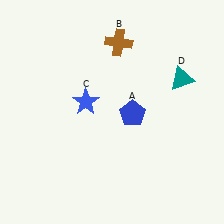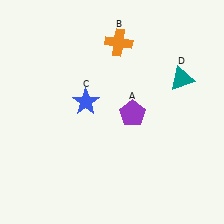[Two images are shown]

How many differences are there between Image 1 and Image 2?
There are 2 differences between the two images.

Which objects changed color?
A changed from blue to purple. B changed from brown to orange.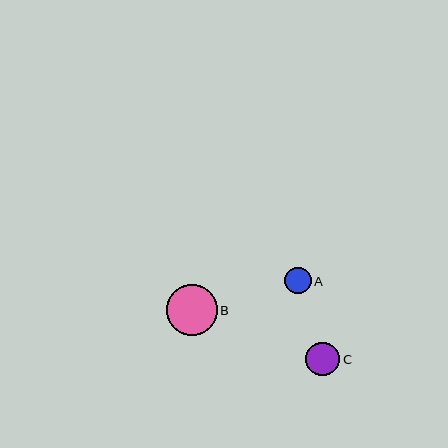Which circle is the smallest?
Circle A is the smallest with a size of approximately 26 pixels.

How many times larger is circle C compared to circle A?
Circle C is approximately 1.3 times the size of circle A.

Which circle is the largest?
Circle B is the largest with a size of approximately 51 pixels.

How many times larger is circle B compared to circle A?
Circle B is approximately 1.9 times the size of circle A.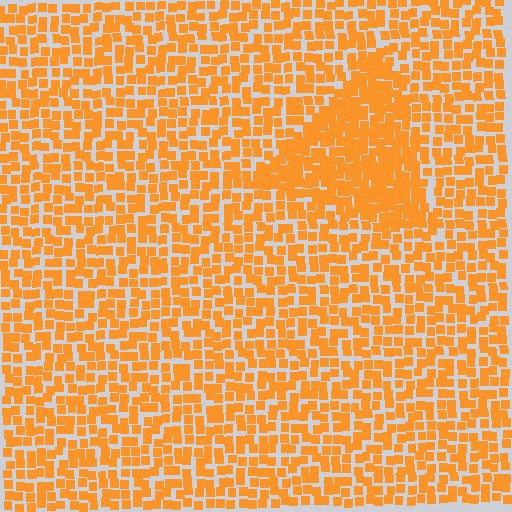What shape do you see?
I see a triangle.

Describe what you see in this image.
The image contains small orange elements arranged at two different densities. A triangle-shaped region is visible where the elements are more densely packed than the surrounding area.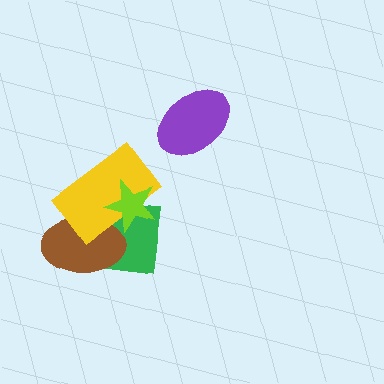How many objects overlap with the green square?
3 objects overlap with the green square.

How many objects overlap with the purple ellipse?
0 objects overlap with the purple ellipse.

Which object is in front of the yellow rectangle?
The lime star is in front of the yellow rectangle.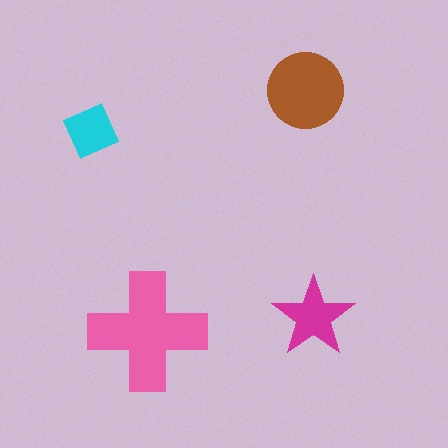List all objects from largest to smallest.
The pink cross, the brown circle, the magenta star, the cyan square.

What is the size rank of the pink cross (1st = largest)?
1st.